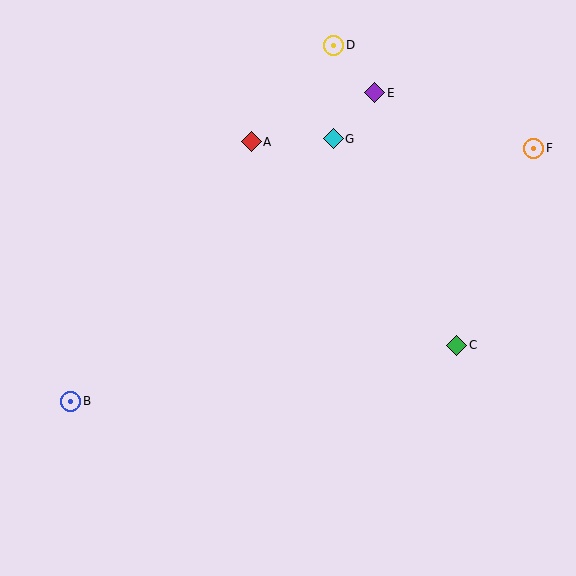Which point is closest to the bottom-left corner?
Point B is closest to the bottom-left corner.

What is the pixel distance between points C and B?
The distance between C and B is 390 pixels.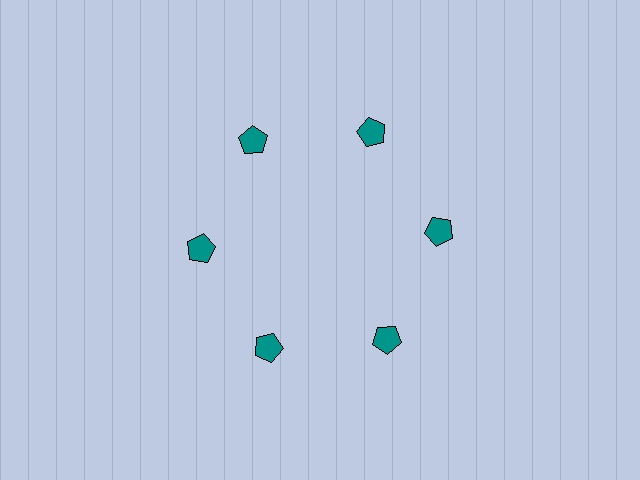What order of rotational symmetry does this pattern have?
This pattern has 6-fold rotational symmetry.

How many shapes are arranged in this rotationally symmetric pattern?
There are 6 shapes, arranged in 6 groups of 1.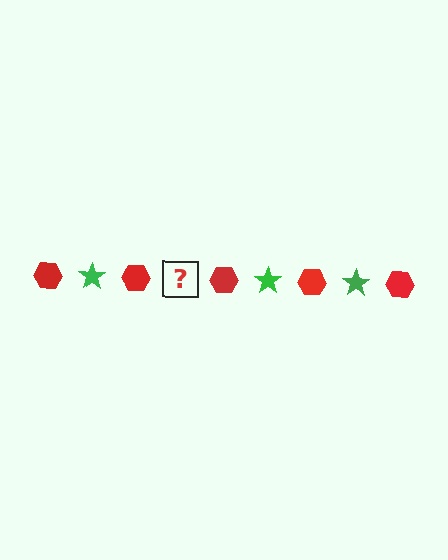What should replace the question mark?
The question mark should be replaced with a green star.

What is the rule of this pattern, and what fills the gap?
The rule is that the pattern alternates between red hexagon and green star. The gap should be filled with a green star.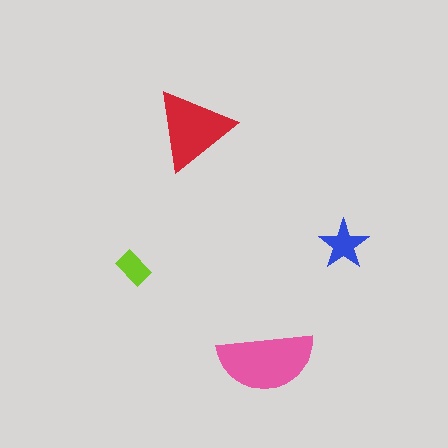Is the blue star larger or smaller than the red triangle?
Smaller.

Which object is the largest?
The pink semicircle.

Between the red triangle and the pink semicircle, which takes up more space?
The pink semicircle.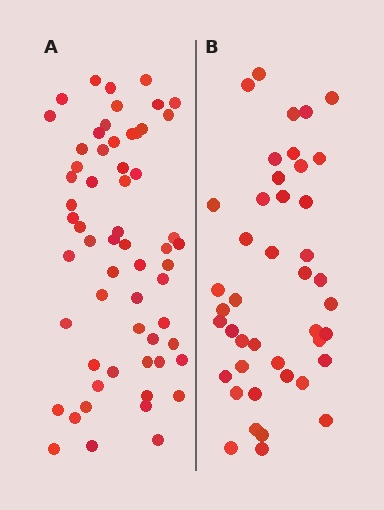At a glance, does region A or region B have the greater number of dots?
Region A (the left region) has more dots.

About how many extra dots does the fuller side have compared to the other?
Region A has approximately 15 more dots than region B.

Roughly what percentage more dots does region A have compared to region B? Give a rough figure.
About 40% more.